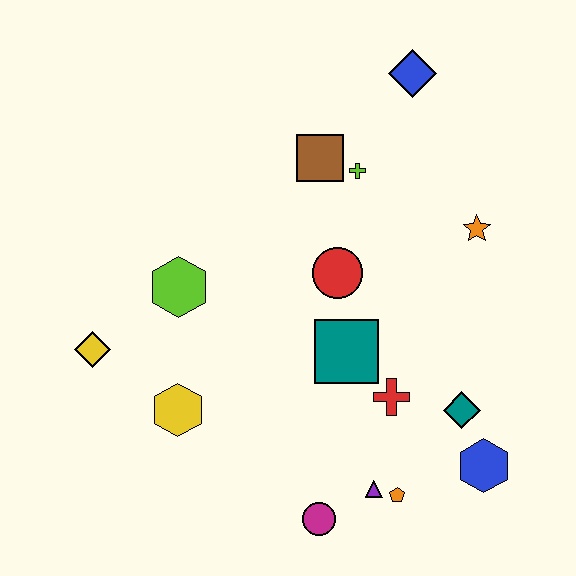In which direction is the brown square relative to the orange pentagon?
The brown square is above the orange pentagon.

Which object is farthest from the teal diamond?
The yellow diamond is farthest from the teal diamond.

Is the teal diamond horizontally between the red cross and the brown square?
No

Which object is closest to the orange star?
The lime cross is closest to the orange star.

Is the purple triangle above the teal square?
No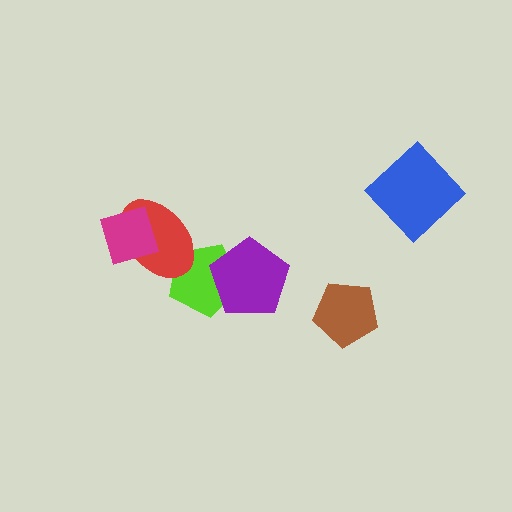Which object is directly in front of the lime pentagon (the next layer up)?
The red ellipse is directly in front of the lime pentagon.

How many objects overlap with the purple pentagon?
1 object overlaps with the purple pentagon.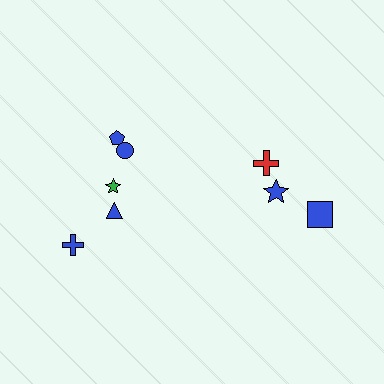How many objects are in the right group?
There are 3 objects.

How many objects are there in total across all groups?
There are 8 objects.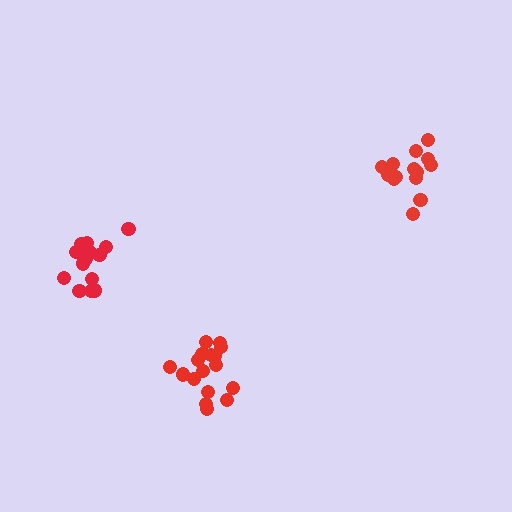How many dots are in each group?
Group 1: 17 dots, Group 2: 15 dots, Group 3: 15 dots (47 total).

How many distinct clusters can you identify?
There are 3 distinct clusters.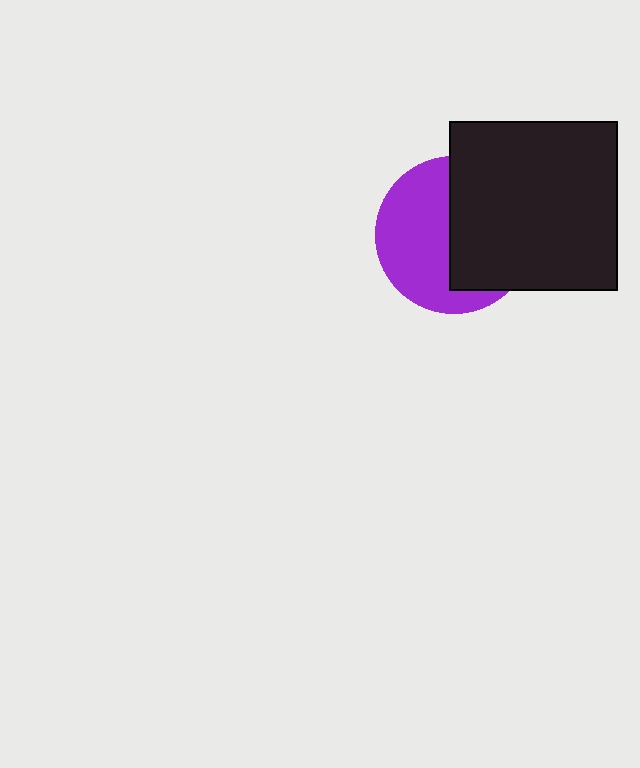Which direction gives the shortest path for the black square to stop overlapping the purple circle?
Moving right gives the shortest separation.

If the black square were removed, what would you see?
You would see the complete purple circle.